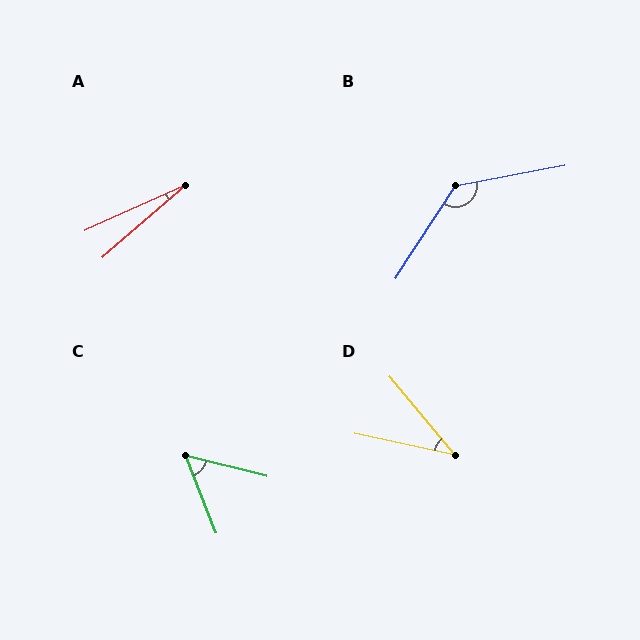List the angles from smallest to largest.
A (16°), D (38°), C (54°), B (134°).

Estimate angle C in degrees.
Approximately 54 degrees.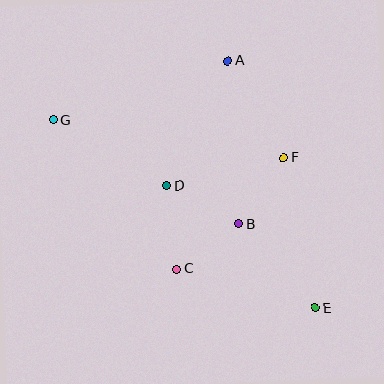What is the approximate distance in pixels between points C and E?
The distance between C and E is approximately 144 pixels.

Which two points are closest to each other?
Points B and C are closest to each other.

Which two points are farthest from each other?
Points E and G are farthest from each other.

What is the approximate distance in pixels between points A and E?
The distance between A and E is approximately 263 pixels.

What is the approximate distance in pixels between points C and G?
The distance between C and G is approximately 193 pixels.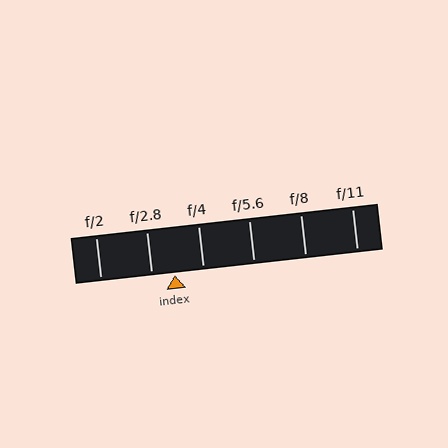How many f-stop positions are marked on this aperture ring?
There are 6 f-stop positions marked.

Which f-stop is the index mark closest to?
The index mark is closest to f/2.8.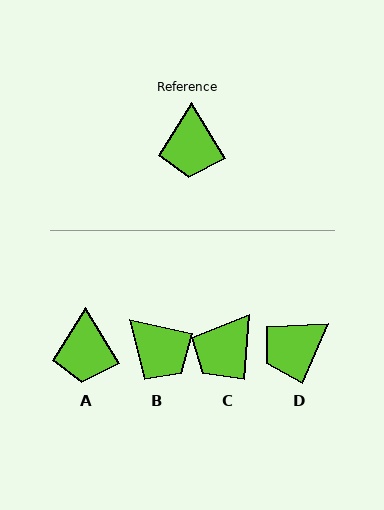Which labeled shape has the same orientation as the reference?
A.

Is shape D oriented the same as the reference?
No, it is off by about 54 degrees.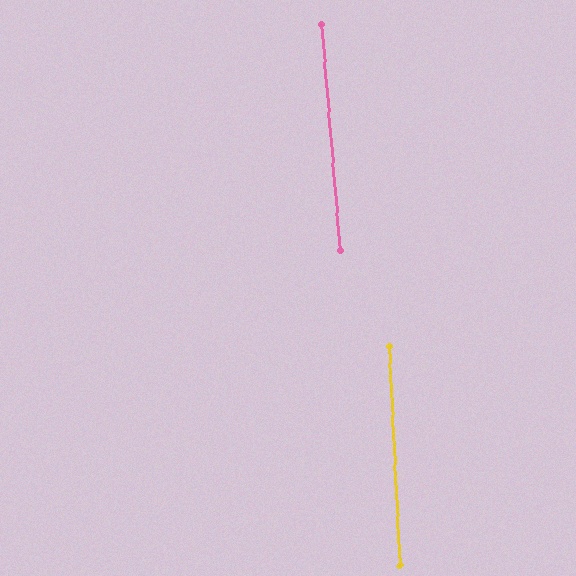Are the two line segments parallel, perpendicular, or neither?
Parallel — their directions differ by only 1.8°.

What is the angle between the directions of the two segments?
Approximately 2 degrees.